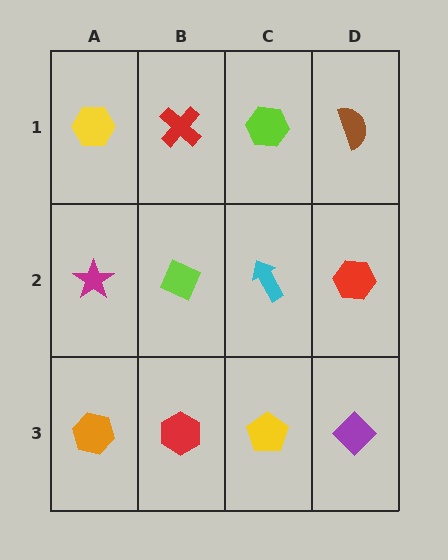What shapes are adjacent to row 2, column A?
A yellow hexagon (row 1, column A), an orange hexagon (row 3, column A), a lime diamond (row 2, column B).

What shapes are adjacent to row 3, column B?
A lime diamond (row 2, column B), an orange hexagon (row 3, column A), a yellow pentagon (row 3, column C).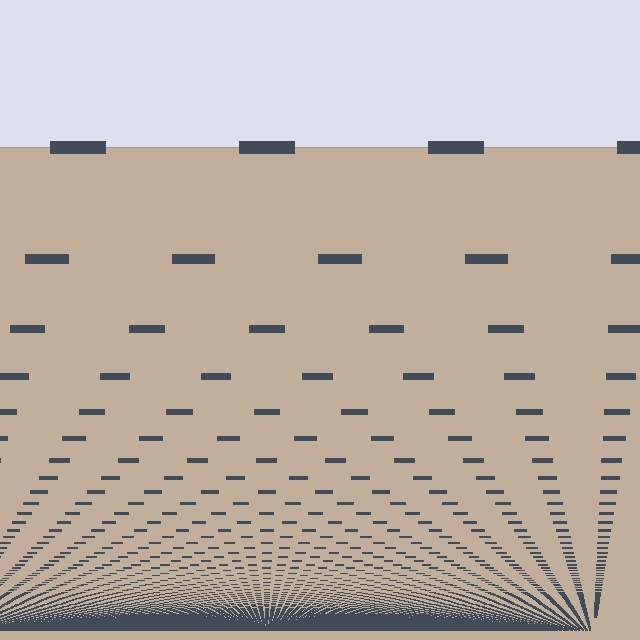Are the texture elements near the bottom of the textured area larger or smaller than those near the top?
Smaller. The gradient is inverted — elements near the bottom are smaller and denser.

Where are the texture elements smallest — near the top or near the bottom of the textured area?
Near the bottom.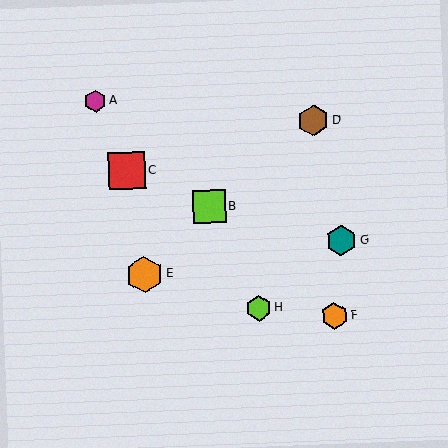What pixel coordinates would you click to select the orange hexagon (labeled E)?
Click at (144, 274) to select the orange hexagon E.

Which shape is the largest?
The red square (labeled C) is the largest.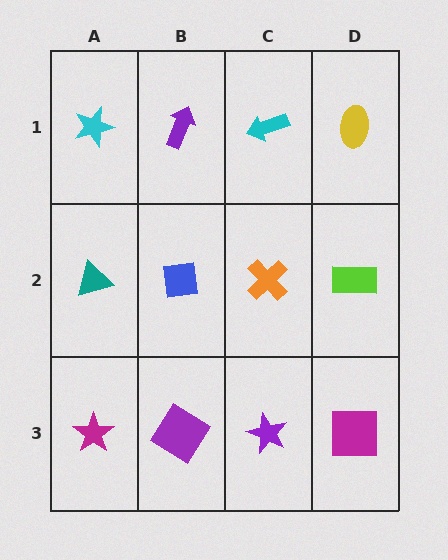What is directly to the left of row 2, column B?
A teal triangle.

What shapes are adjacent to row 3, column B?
A blue square (row 2, column B), a magenta star (row 3, column A), a purple star (row 3, column C).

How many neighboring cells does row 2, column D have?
3.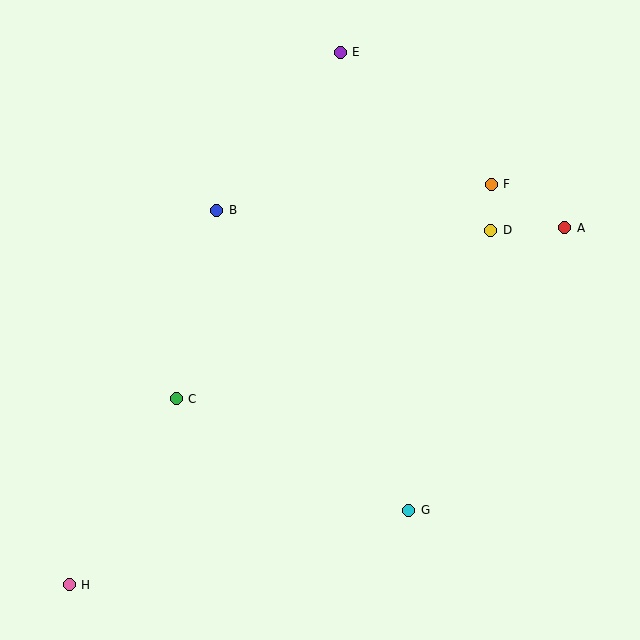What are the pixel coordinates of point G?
Point G is at (409, 510).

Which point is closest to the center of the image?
Point B at (217, 210) is closest to the center.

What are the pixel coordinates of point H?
Point H is at (69, 585).